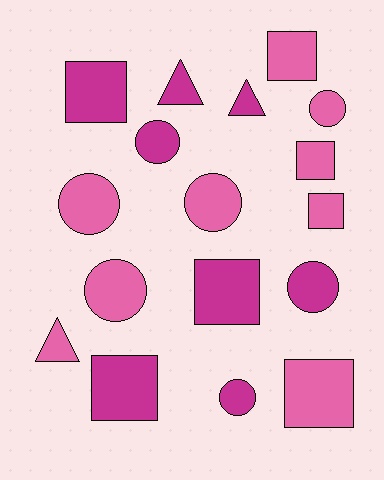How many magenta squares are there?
There are 3 magenta squares.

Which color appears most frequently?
Pink, with 9 objects.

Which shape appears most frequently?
Square, with 7 objects.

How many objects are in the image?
There are 17 objects.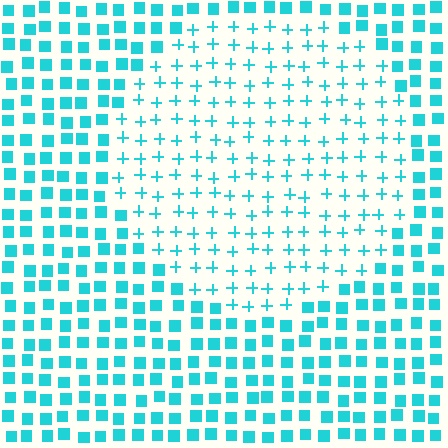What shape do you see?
I see a circle.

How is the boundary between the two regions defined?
The boundary is defined by a change in element shape: plus signs inside vs. squares outside. All elements share the same color and spacing.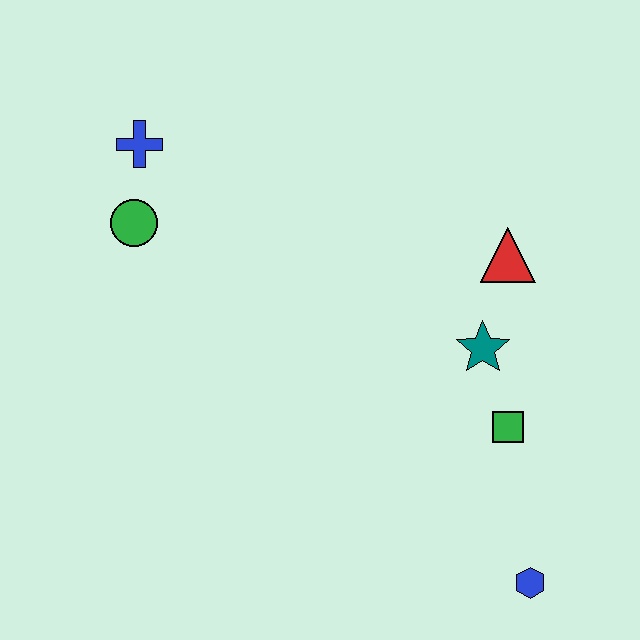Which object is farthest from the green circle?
The blue hexagon is farthest from the green circle.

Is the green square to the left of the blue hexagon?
Yes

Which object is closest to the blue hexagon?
The green square is closest to the blue hexagon.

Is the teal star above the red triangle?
No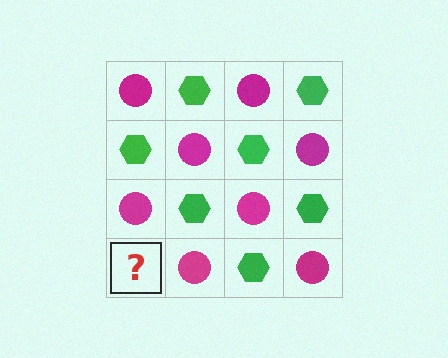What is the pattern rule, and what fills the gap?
The rule is that it alternates magenta circle and green hexagon in a checkerboard pattern. The gap should be filled with a green hexagon.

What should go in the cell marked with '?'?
The missing cell should contain a green hexagon.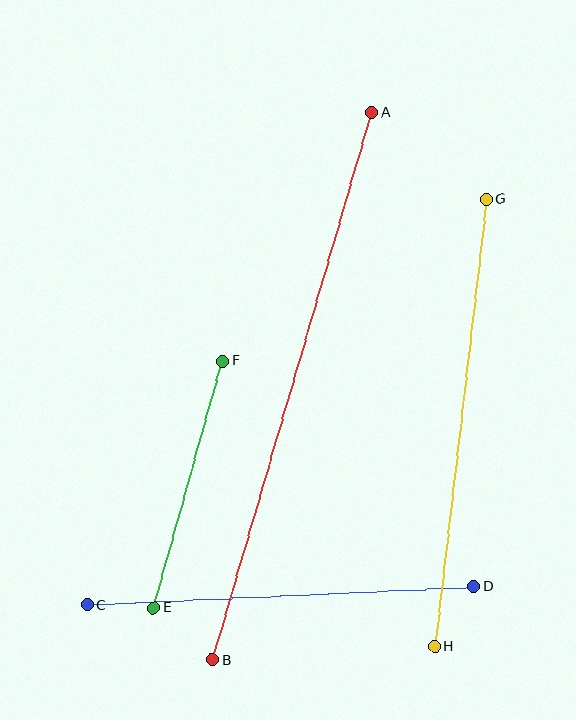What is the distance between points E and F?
The distance is approximately 256 pixels.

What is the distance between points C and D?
The distance is approximately 387 pixels.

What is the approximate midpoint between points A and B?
The midpoint is at approximately (292, 386) pixels.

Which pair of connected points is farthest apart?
Points A and B are farthest apart.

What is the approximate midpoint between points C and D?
The midpoint is at approximately (281, 596) pixels.